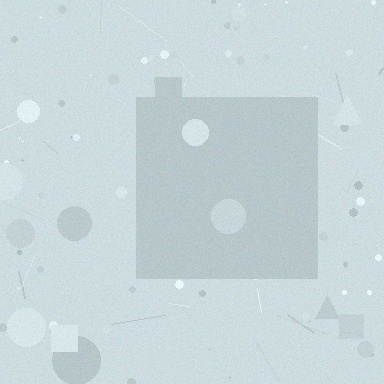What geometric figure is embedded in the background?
A square is embedded in the background.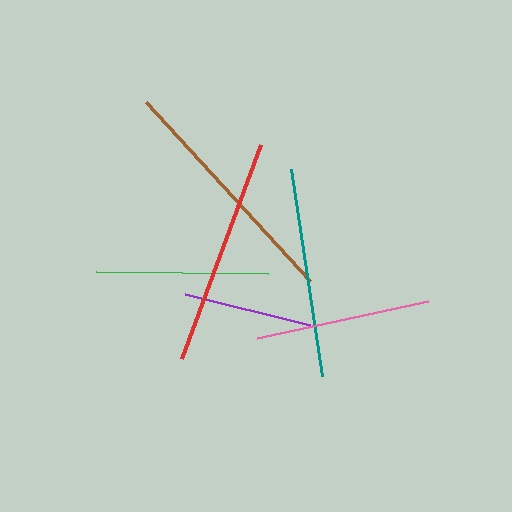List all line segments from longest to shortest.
From longest to shortest: brown, red, teal, pink, green, purple.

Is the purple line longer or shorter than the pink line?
The pink line is longer than the purple line.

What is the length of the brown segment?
The brown segment is approximately 243 pixels long.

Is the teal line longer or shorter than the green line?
The teal line is longer than the green line.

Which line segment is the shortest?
The purple line is the shortest at approximately 129 pixels.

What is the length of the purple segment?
The purple segment is approximately 129 pixels long.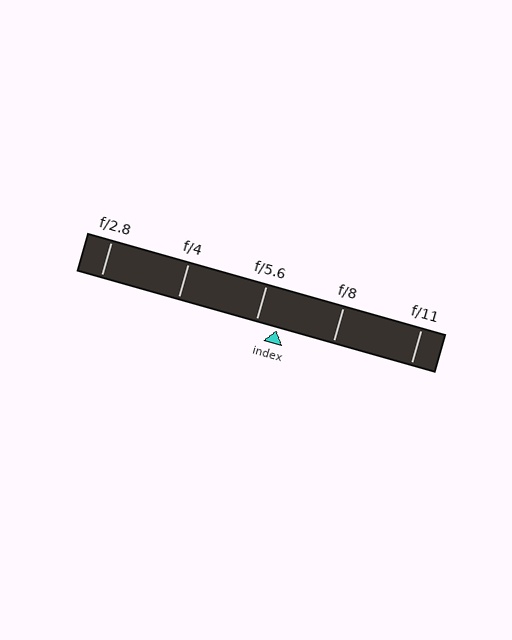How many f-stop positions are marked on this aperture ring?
There are 5 f-stop positions marked.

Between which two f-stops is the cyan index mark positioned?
The index mark is between f/5.6 and f/8.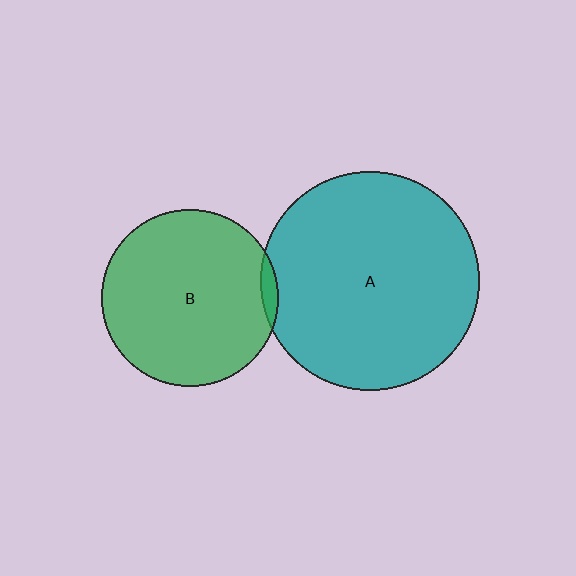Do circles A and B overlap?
Yes.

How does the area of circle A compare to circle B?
Approximately 1.5 times.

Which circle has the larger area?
Circle A (teal).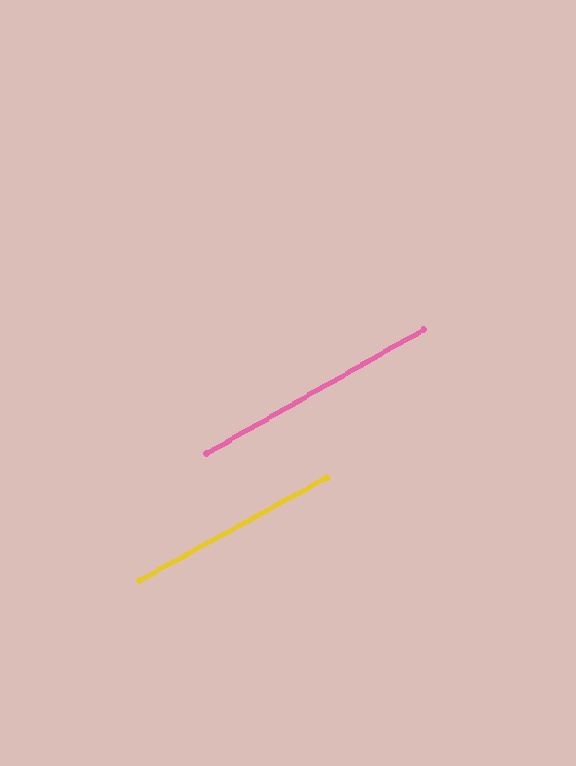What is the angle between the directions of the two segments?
Approximately 1 degree.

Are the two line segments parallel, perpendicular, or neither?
Parallel — their directions differ by only 0.9°.